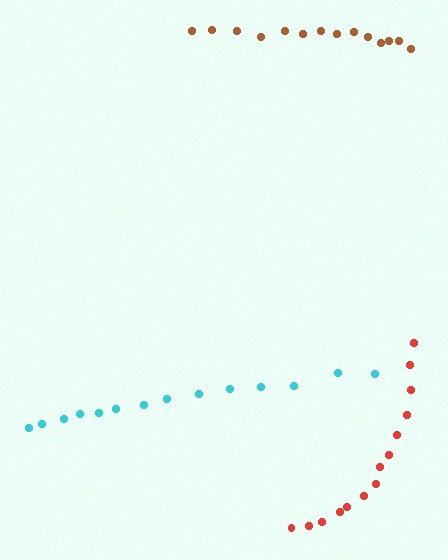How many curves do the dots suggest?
There are 3 distinct paths.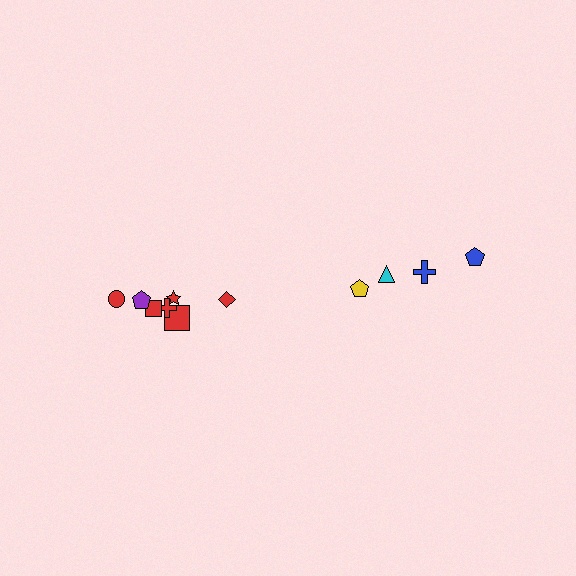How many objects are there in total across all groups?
There are 11 objects.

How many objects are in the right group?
There are 4 objects.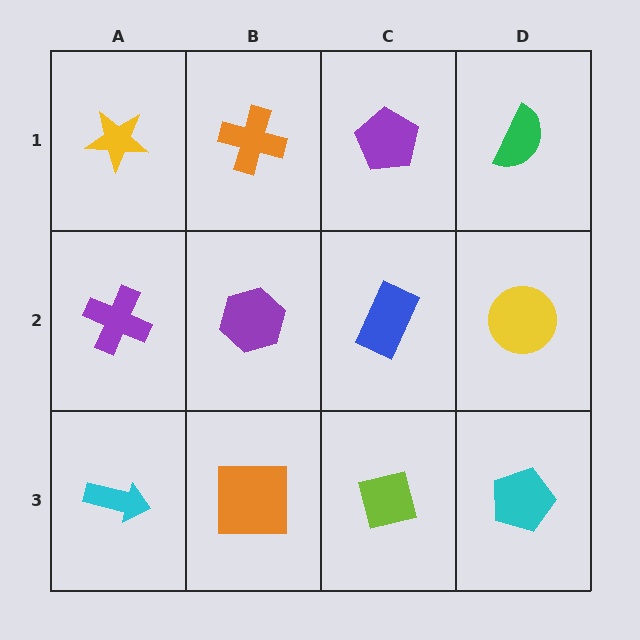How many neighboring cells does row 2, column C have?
4.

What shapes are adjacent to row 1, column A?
A purple cross (row 2, column A), an orange cross (row 1, column B).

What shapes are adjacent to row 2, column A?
A yellow star (row 1, column A), a cyan arrow (row 3, column A), a purple hexagon (row 2, column B).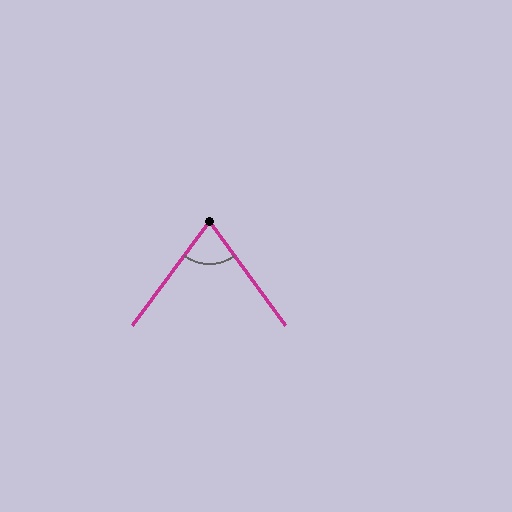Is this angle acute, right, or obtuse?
It is acute.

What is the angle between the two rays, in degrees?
Approximately 73 degrees.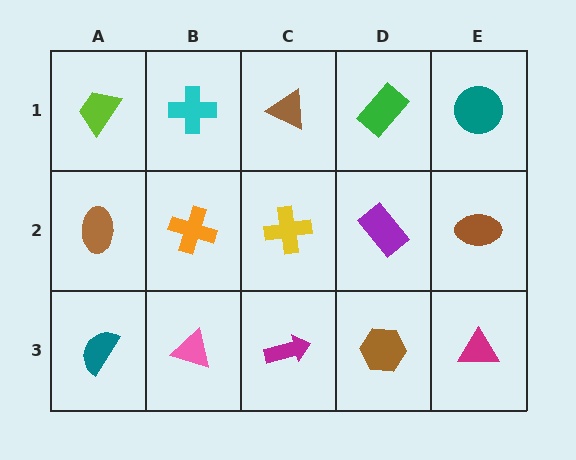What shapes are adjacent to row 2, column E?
A teal circle (row 1, column E), a magenta triangle (row 3, column E), a purple rectangle (row 2, column D).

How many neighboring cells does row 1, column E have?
2.